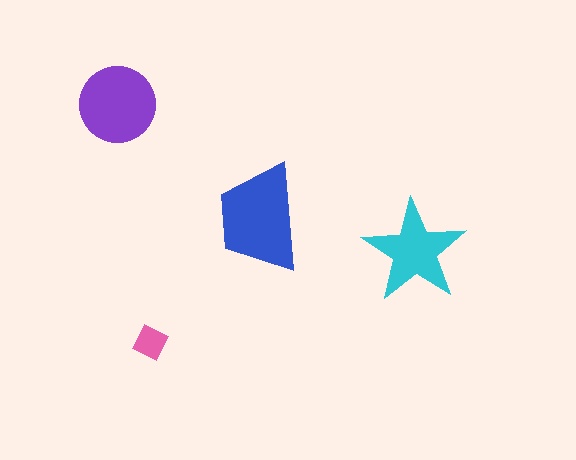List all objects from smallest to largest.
The pink diamond, the cyan star, the purple circle, the blue trapezoid.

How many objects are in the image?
There are 4 objects in the image.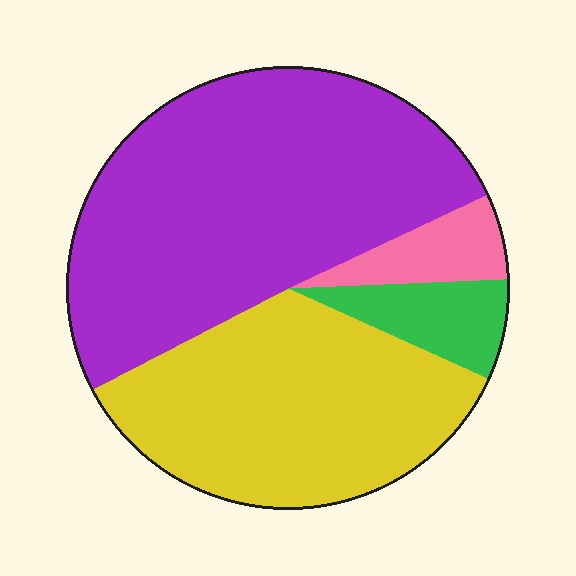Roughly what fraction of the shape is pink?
Pink covers about 5% of the shape.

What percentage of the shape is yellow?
Yellow covers 36% of the shape.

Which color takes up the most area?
Purple, at roughly 50%.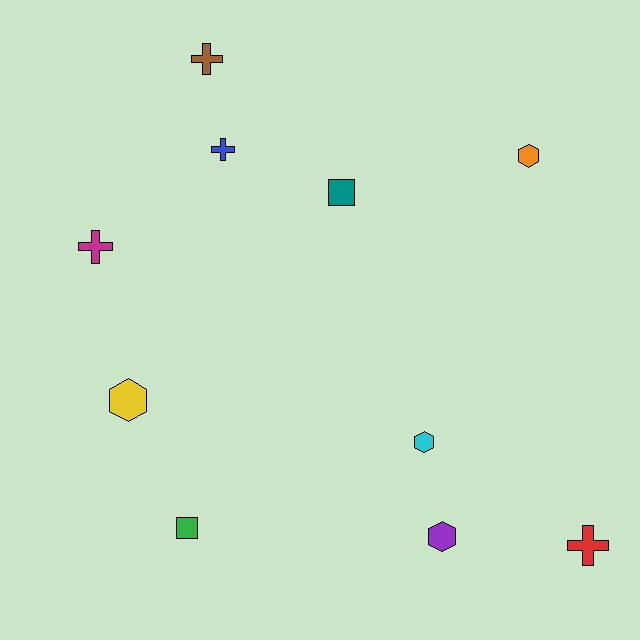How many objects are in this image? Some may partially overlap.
There are 10 objects.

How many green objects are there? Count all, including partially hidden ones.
There is 1 green object.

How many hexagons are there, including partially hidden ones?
There are 4 hexagons.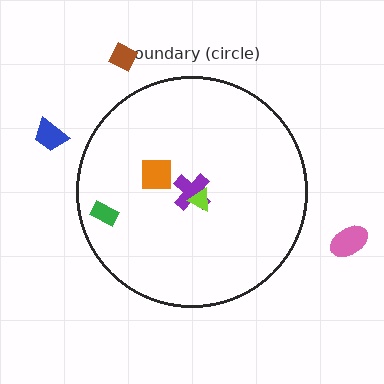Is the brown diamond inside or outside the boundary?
Outside.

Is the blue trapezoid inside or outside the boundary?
Outside.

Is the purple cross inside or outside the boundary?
Inside.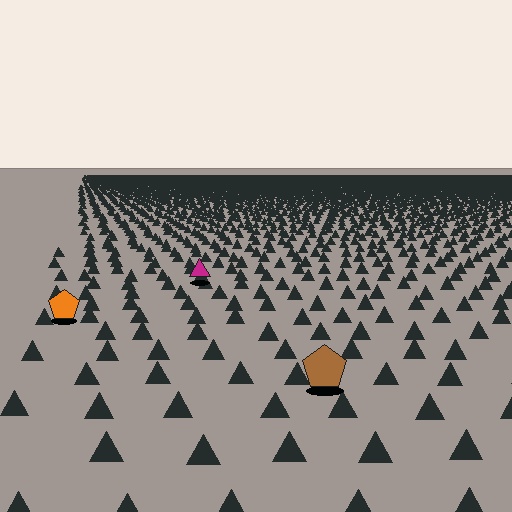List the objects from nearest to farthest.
From nearest to farthest: the brown pentagon, the orange pentagon, the magenta triangle.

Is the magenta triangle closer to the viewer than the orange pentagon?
No. The orange pentagon is closer — you can tell from the texture gradient: the ground texture is coarser near it.